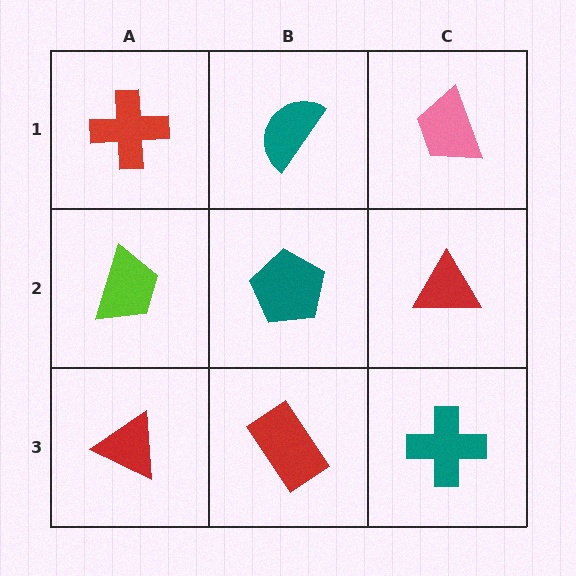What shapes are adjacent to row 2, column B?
A teal semicircle (row 1, column B), a red rectangle (row 3, column B), a lime trapezoid (row 2, column A), a red triangle (row 2, column C).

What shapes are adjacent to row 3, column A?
A lime trapezoid (row 2, column A), a red rectangle (row 3, column B).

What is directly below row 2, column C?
A teal cross.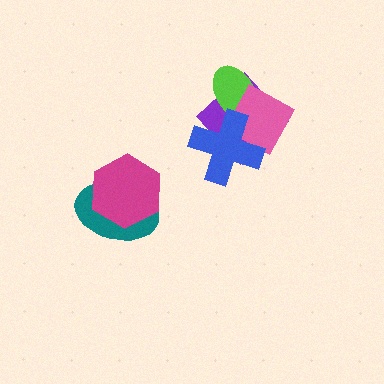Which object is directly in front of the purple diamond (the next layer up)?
The lime ellipse is directly in front of the purple diamond.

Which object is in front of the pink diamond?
The blue cross is in front of the pink diamond.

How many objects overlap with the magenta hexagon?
1 object overlaps with the magenta hexagon.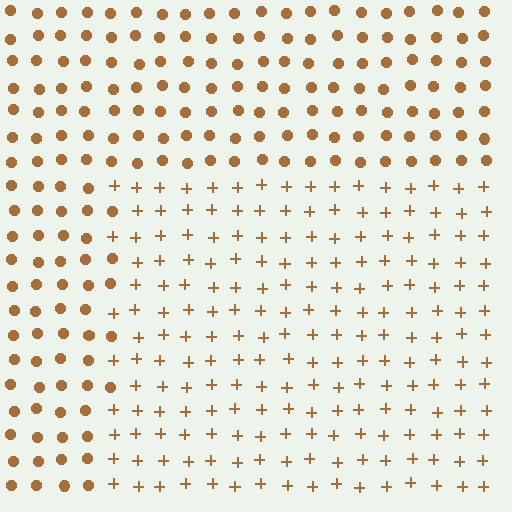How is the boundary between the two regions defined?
The boundary is defined by a change in element shape: plus signs inside vs. circles outside. All elements share the same color and spacing.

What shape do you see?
I see a rectangle.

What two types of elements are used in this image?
The image uses plus signs inside the rectangle region and circles outside it.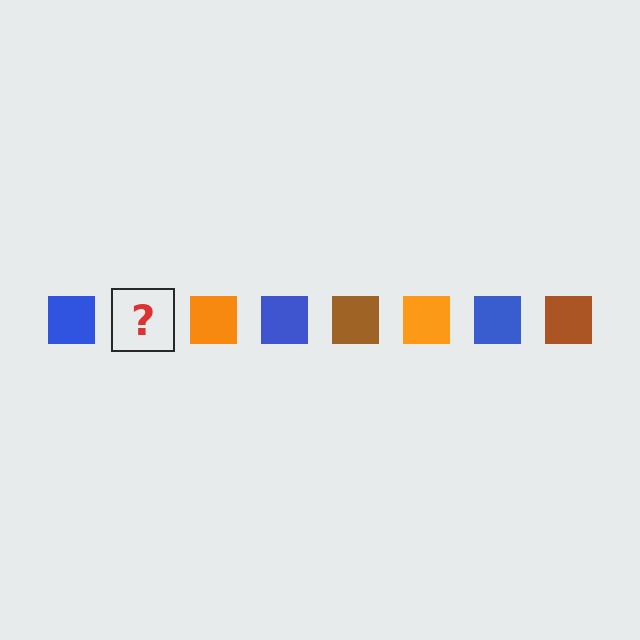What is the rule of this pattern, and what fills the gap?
The rule is that the pattern cycles through blue, brown, orange squares. The gap should be filled with a brown square.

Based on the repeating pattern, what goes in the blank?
The blank should be a brown square.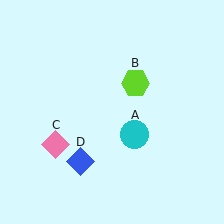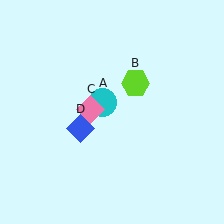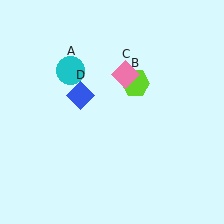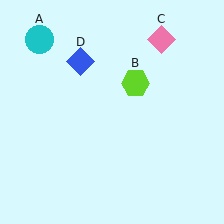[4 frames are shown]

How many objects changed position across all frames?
3 objects changed position: cyan circle (object A), pink diamond (object C), blue diamond (object D).